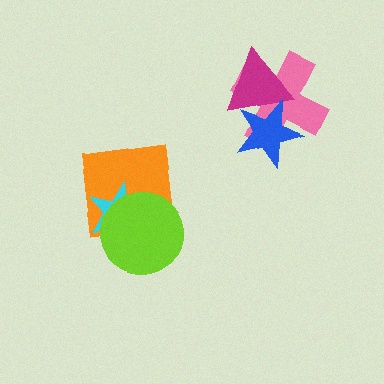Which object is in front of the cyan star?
The lime circle is in front of the cyan star.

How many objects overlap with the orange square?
2 objects overlap with the orange square.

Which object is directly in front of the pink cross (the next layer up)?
The magenta triangle is directly in front of the pink cross.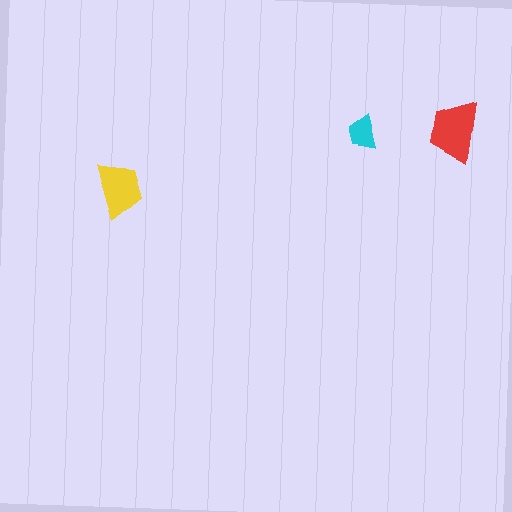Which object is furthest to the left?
The yellow trapezoid is leftmost.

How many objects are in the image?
There are 3 objects in the image.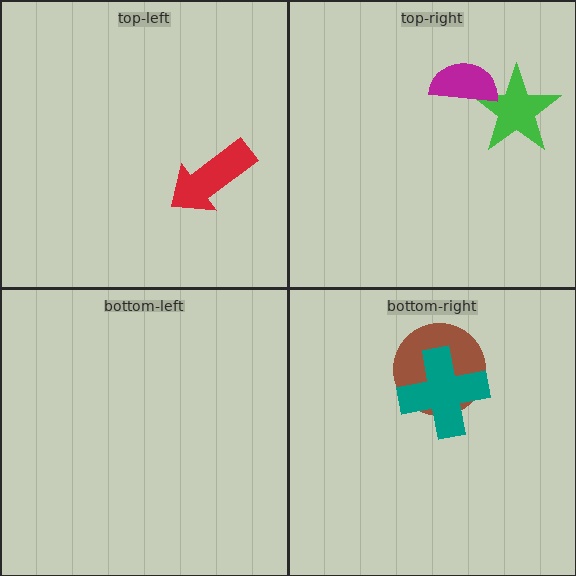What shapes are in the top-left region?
The red arrow.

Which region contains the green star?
The top-right region.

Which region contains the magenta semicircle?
The top-right region.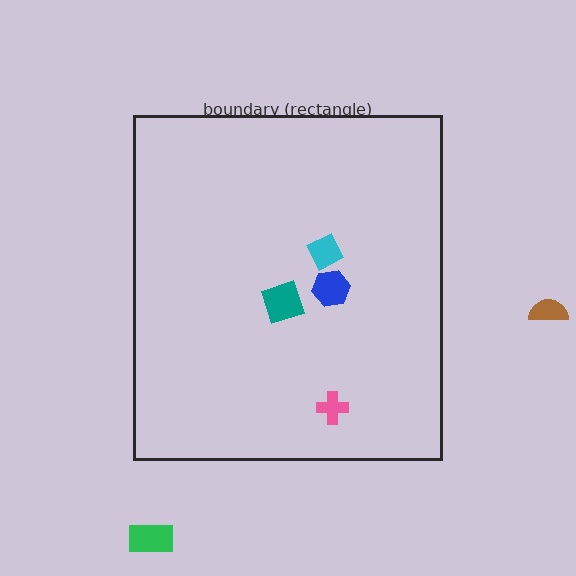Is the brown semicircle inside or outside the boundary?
Outside.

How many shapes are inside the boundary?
4 inside, 2 outside.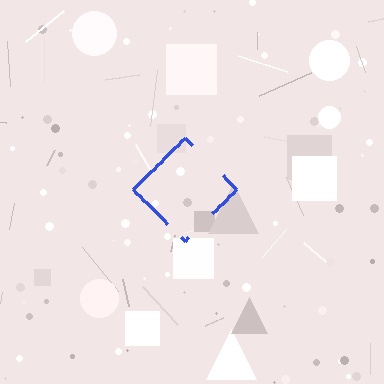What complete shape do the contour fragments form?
The contour fragments form a diamond.